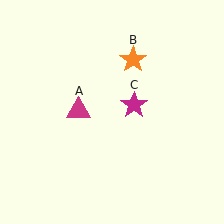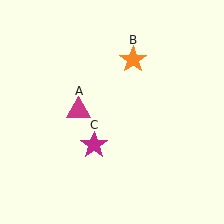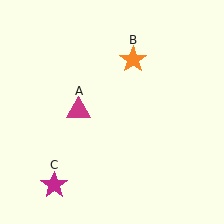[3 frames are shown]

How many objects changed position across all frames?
1 object changed position: magenta star (object C).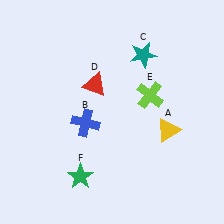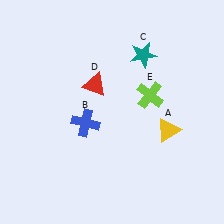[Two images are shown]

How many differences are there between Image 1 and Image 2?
There is 1 difference between the two images.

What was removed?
The green star (F) was removed in Image 2.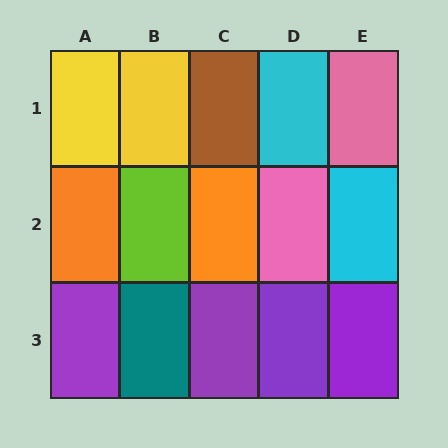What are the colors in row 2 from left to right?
Orange, lime, orange, pink, cyan.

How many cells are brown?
1 cell is brown.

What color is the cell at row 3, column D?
Purple.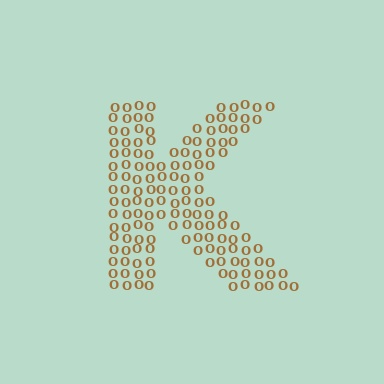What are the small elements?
The small elements are letter O's.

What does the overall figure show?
The overall figure shows the letter K.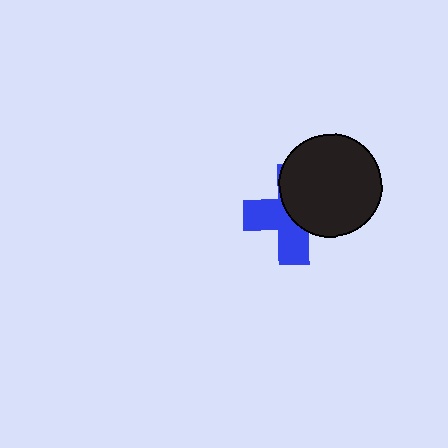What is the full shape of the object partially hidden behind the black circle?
The partially hidden object is a blue cross.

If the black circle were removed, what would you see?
You would see the complete blue cross.